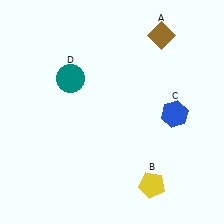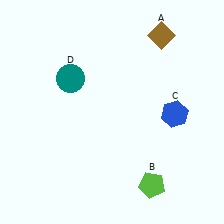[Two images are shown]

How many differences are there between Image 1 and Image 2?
There is 1 difference between the two images.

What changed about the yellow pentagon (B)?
In Image 1, B is yellow. In Image 2, it changed to lime.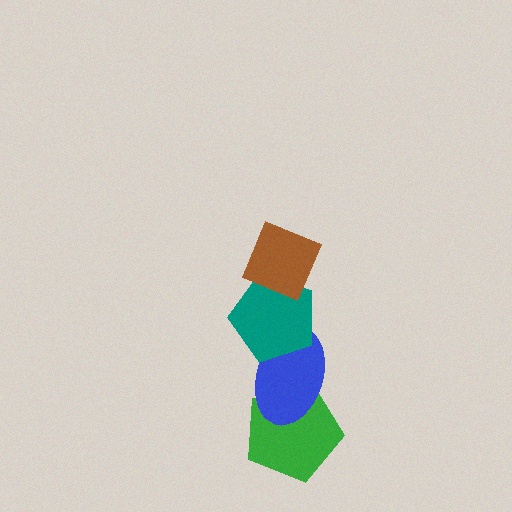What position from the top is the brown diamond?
The brown diamond is 1st from the top.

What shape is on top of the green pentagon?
The blue ellipse is on top of the green pentagon.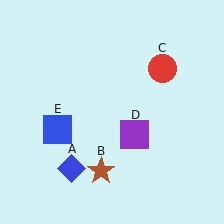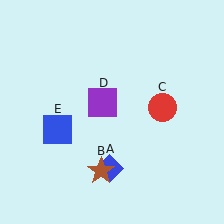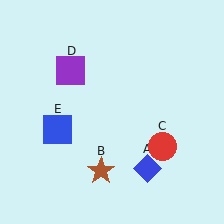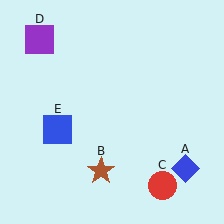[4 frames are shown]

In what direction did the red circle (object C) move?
The red circle (object C) moved down.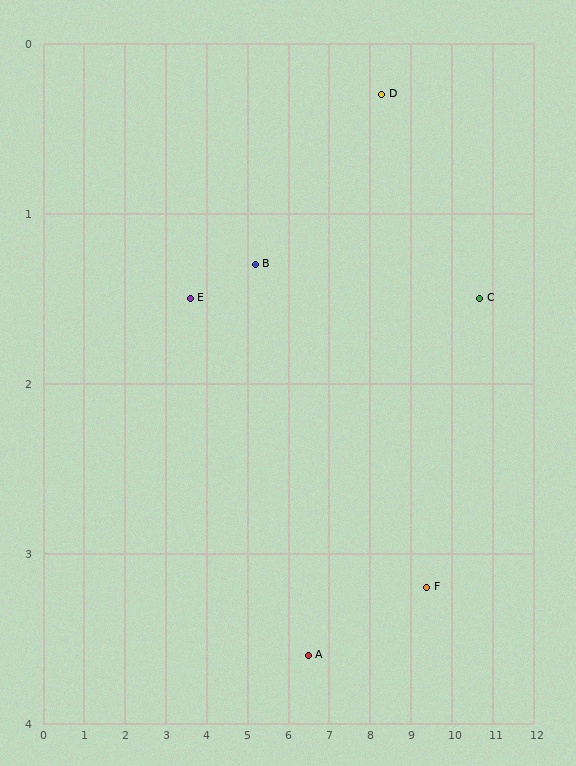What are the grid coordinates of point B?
Point B is at approximately (5.2, 1.3).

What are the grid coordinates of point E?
Point E is at approximately (3.6, 1.5).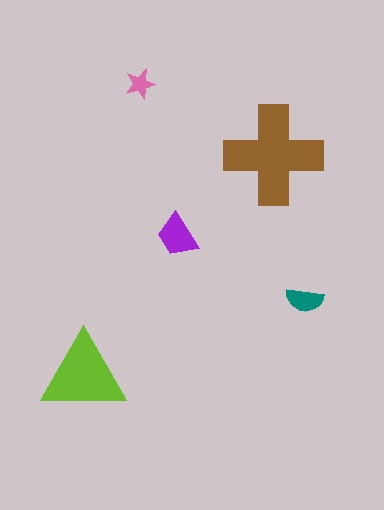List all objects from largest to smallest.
The brown cross, the lime triangle, the purple trapezoid, the teal semicircle, the pink star.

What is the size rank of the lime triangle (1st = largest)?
2nd.